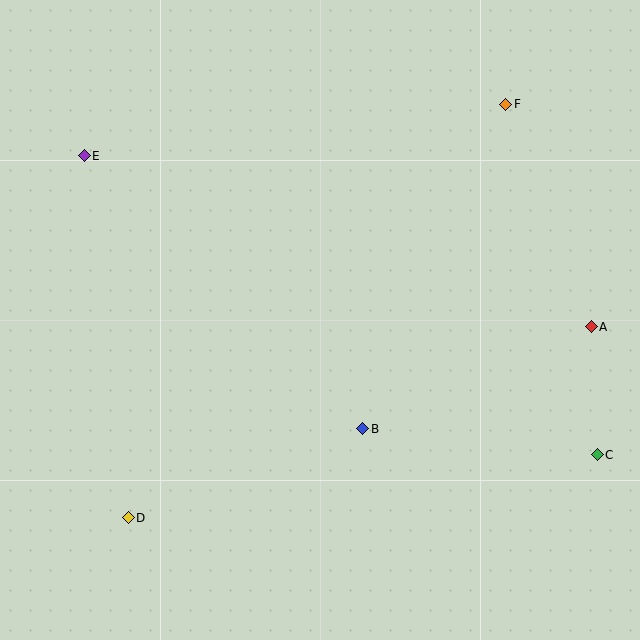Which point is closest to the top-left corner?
Point E is closest to the top-left corner.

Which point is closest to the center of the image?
Point B at (363, 429) is closest to the center.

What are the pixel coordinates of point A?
Point A is at (591, 327).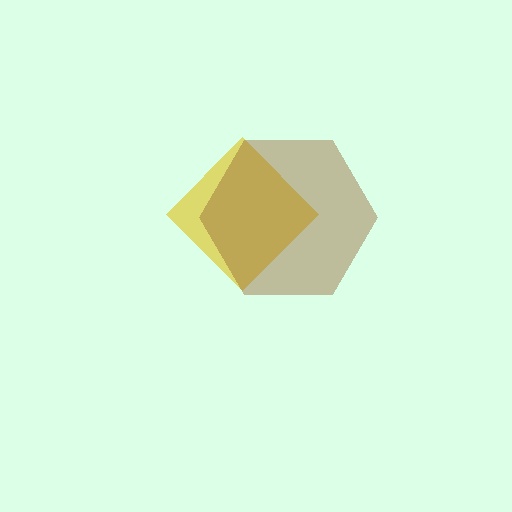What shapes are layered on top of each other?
The layered shapes are: a yellow diamond, a brown hexagon.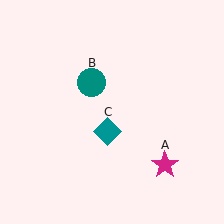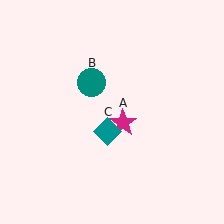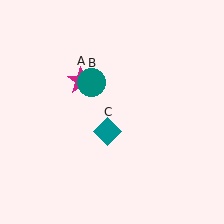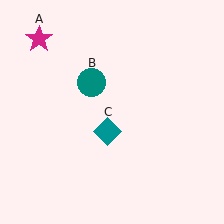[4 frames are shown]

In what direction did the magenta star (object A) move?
The magenta star (object A) moved up and to the left.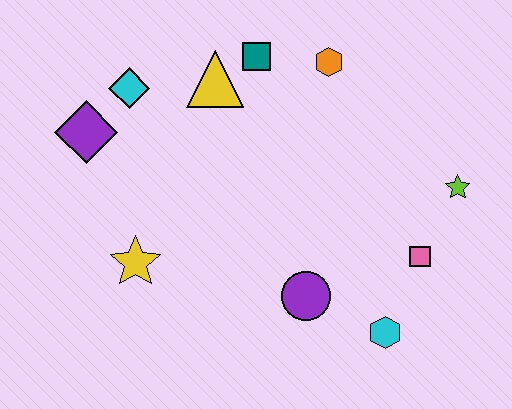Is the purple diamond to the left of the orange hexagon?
Yes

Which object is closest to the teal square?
The yellow triangle is closest to the teal square.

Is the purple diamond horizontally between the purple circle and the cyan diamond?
No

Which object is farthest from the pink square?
The purple diamond is farthest from the pink square.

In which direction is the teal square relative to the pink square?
The teal square is above the pink square.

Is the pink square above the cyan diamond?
No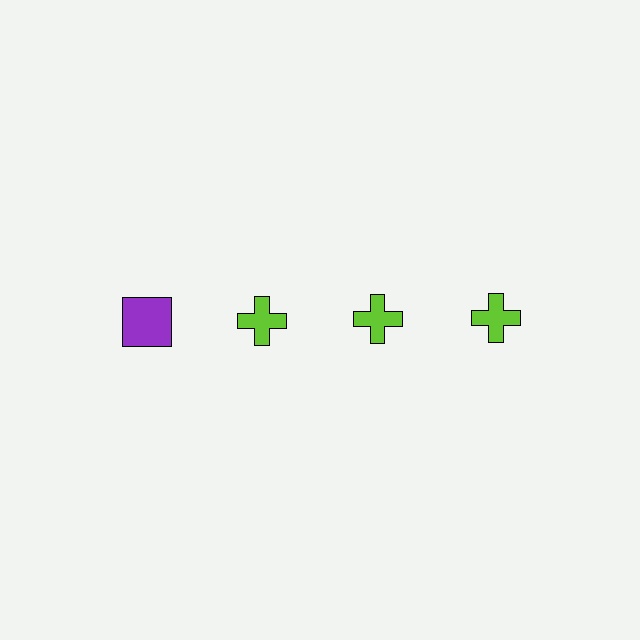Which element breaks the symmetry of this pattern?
The purple square in the top row, leftmost column breaks the symmetry. All other shapes are lime crosses.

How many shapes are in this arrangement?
There are 4 shapes arranged in a grid pattern.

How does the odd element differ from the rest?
It differs in both color (purple instead of lime) and shape (square instead of cross).